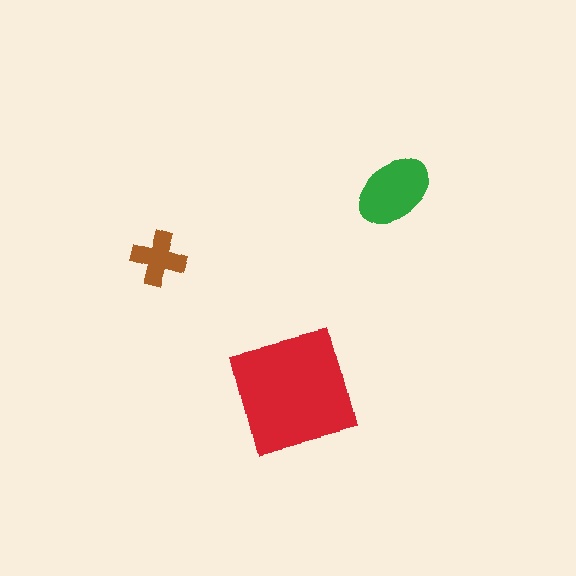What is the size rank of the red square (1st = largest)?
1st.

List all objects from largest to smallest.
The red square, the green ellipse, the brown cross.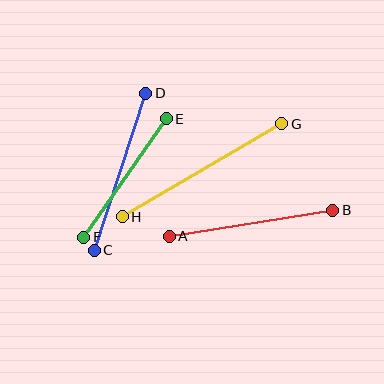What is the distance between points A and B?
The distance is approximately 165 pixels.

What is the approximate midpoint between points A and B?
The midpoint is at approximately (251, 223) pixels.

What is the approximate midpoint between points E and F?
The midpoint is at approximately (125, 178) pixels.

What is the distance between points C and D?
The distance is approximately 165 pixels.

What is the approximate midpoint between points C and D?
The midpoint is at approximately (120, 172) pixels.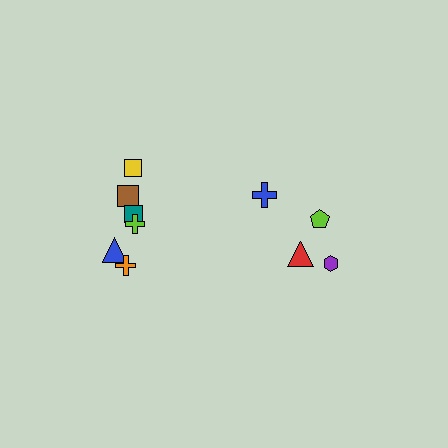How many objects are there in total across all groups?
There are 10 objects.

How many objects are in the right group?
There are 4 objects.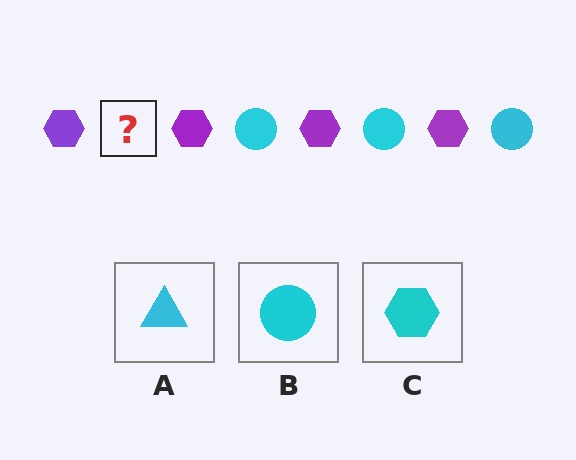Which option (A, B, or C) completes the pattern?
B.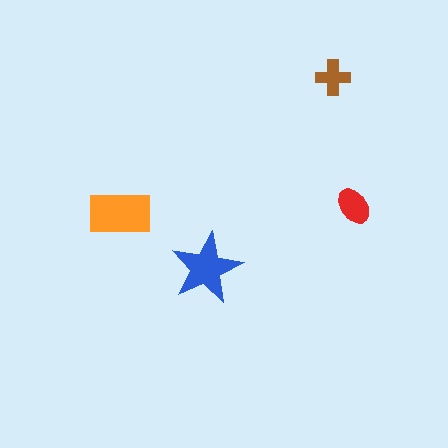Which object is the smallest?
The brown cross.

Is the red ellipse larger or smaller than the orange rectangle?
Smaller.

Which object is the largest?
The orange rectangle.